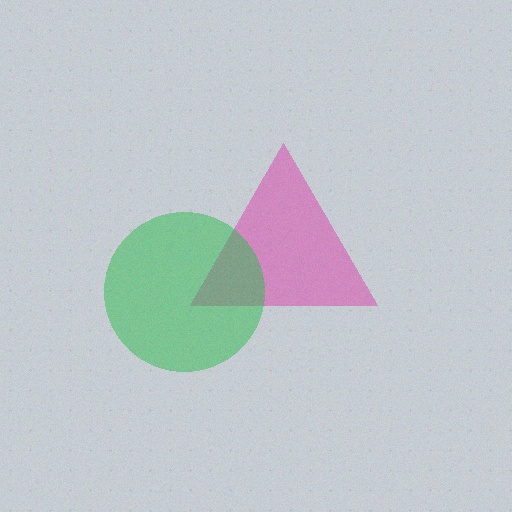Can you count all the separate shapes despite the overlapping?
Yes, there are 2 separate shapes.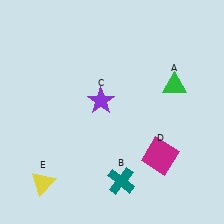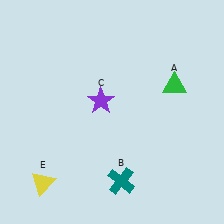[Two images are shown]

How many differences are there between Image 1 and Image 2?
There is 1 difference between the two images.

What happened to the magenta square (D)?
The magenta square (D) was removed in Image 2. It was in the bottom-right area of Image 1.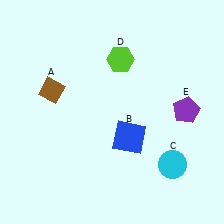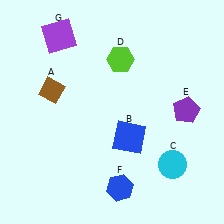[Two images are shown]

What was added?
A blue hexagon (F), a purple square (G) were added in Image 2.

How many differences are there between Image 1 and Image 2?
There are 2 differences between the two images.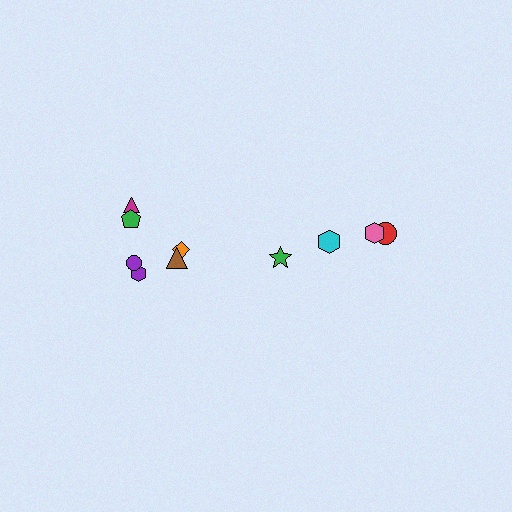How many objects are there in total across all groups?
There are 10 objects.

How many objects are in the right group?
There are 4 objects.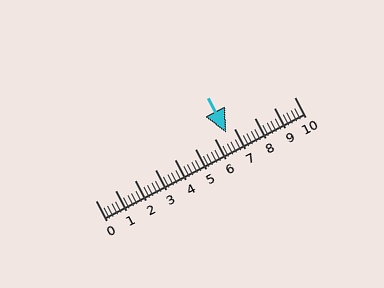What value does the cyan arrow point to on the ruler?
The cyan arrow points to approximately 6.6.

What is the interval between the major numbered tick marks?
The major tick marks are spaced 1 units apart.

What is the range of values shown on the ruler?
The ruler shows values from 0 to 10.